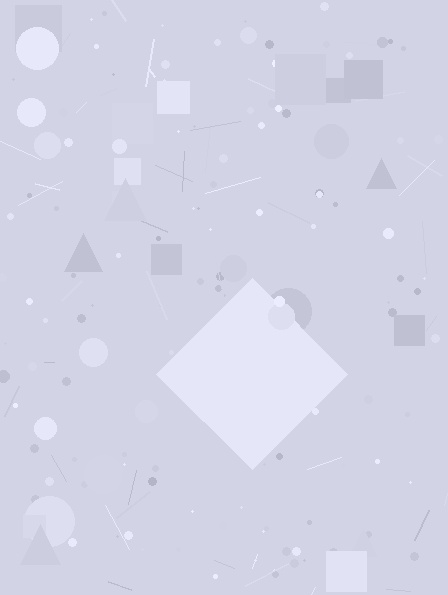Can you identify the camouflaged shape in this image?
The camouflaged shape is a diamond.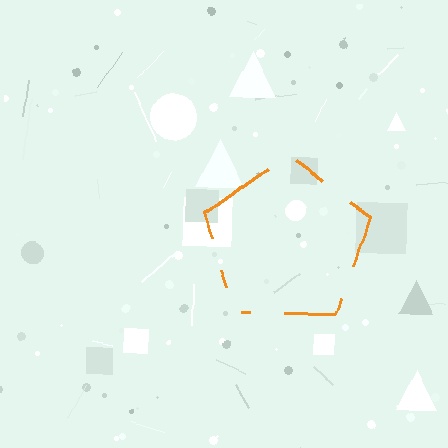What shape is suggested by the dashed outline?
The dashed outline suggests a pentagon.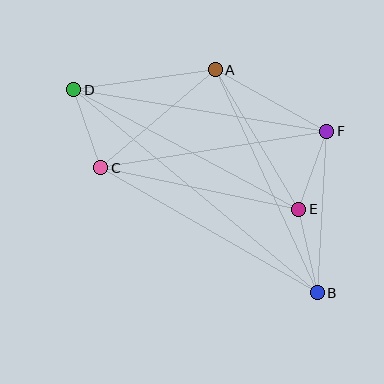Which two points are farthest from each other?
Points B and D are farthest from each other.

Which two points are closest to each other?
Points C and D are closest to each other.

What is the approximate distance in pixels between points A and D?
The distance between A and D is approximately 142 pixels.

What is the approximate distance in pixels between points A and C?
The distance between A and C is approximately 150 pixels.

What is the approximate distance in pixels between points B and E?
The distance between B and E is approximately 85 pixels.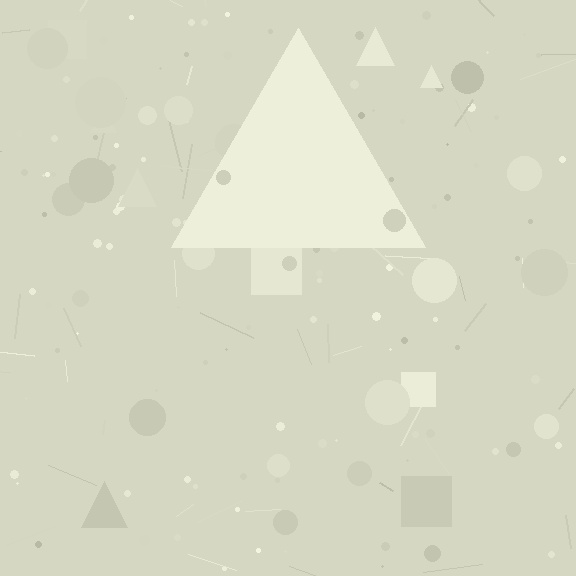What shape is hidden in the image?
A triangle is hidden in the image.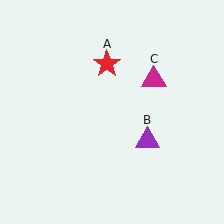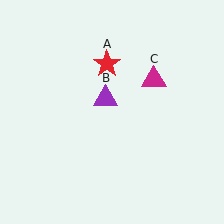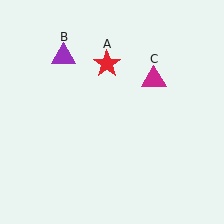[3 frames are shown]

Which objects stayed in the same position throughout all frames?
Red star (object A) and magenta triangle (object C) remained stationary.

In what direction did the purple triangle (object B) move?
The purple triangle (object B) moved up and to the left.